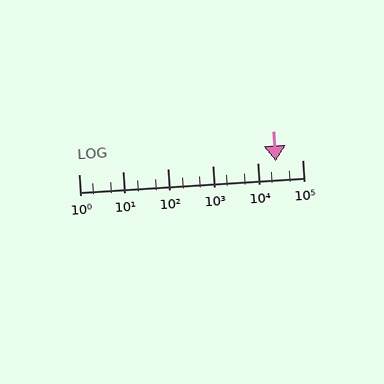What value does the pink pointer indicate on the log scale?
The pointer indicates approximately 26000.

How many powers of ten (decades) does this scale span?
The scale spans 5 decades, from 1 to 100000.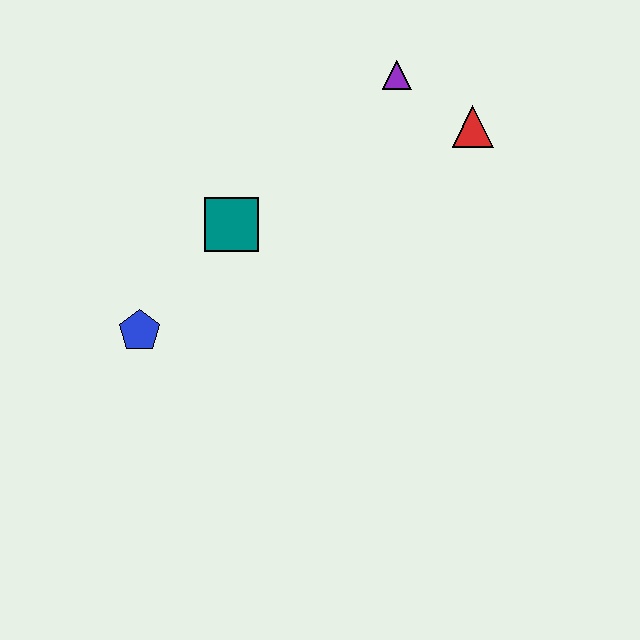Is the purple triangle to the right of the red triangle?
No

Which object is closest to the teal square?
The blue pentagon is closest to the teal square.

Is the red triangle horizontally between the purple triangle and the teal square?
No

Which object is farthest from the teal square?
The red triangle is farthest from the teal square.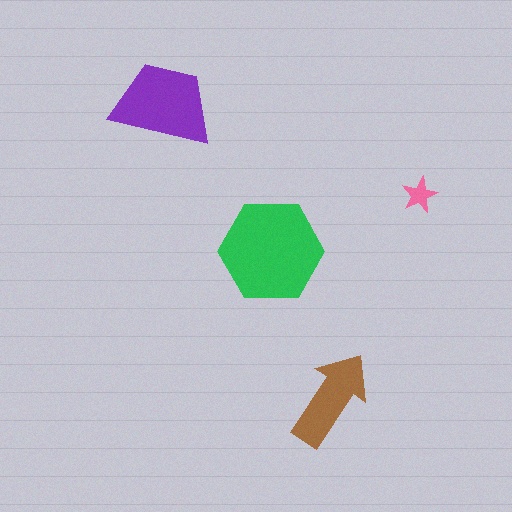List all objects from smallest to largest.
The pink star, the brown arrow, the purple trapezoid, the green hexagon.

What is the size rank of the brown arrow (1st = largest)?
3rd.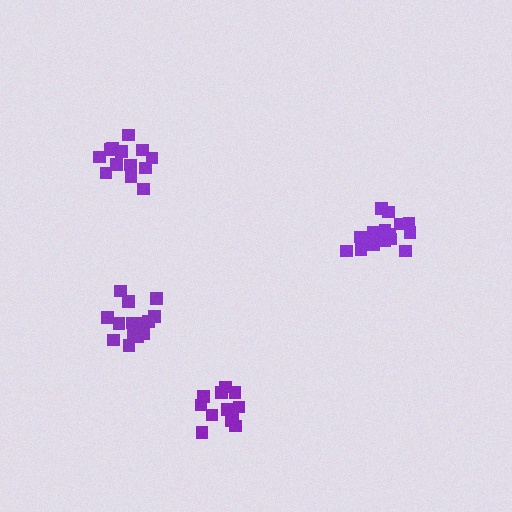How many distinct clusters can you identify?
There are 4 distinct clusters.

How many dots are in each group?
Group 1: 14 dots, Group 2: 14 dots, Group 3: 17 dots, Group 4: 12 dots (57 total).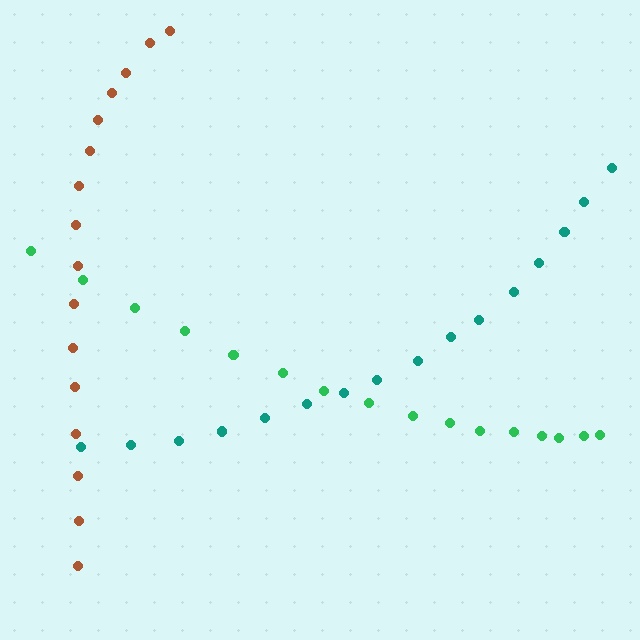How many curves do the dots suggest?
There are 3 distinct paths.